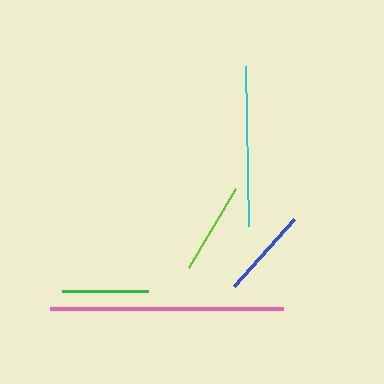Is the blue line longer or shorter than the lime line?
The lime line is longer than the blue line.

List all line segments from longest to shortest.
From longest to shortest: pink, cyan, lime, blue, green.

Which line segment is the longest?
The pink line is the longest at approximately 234 pixels.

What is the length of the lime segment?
The lime segment is approximately 92 pixels long.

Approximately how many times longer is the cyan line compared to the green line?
The cyan line is approximately 1.9 times the length of the green line.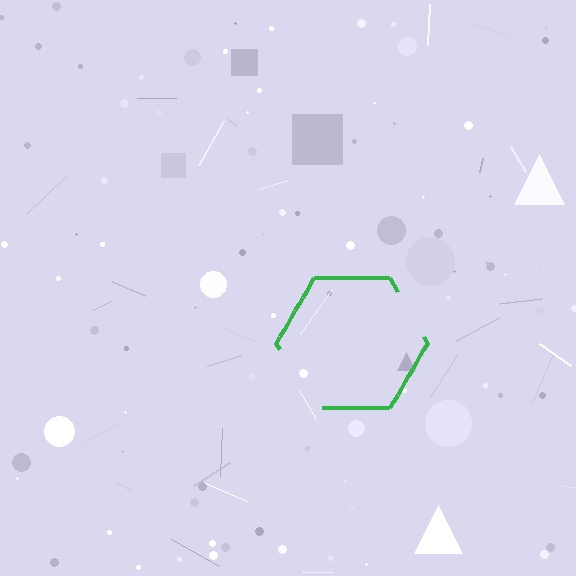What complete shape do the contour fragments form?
The contour fragments form a hexagon.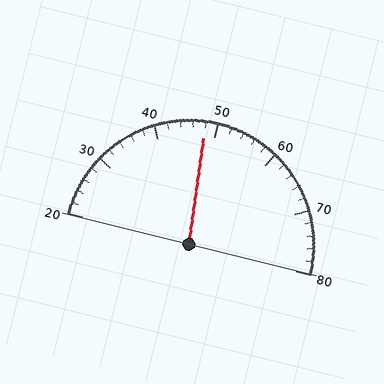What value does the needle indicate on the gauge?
The needle indicates approximately 48.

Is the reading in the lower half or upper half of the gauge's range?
The reading is in the lower half of the range (20 to 80).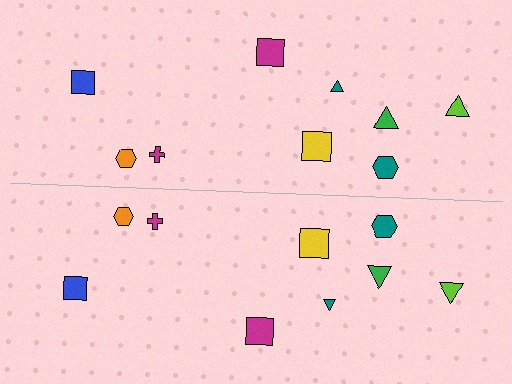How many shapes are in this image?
There are 18 shapes in this image.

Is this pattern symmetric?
Yes, this pattern has bilateral (reflection) symmetry.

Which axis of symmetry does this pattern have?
The pattern has a horizontal axis of symmetry running through the center of the image.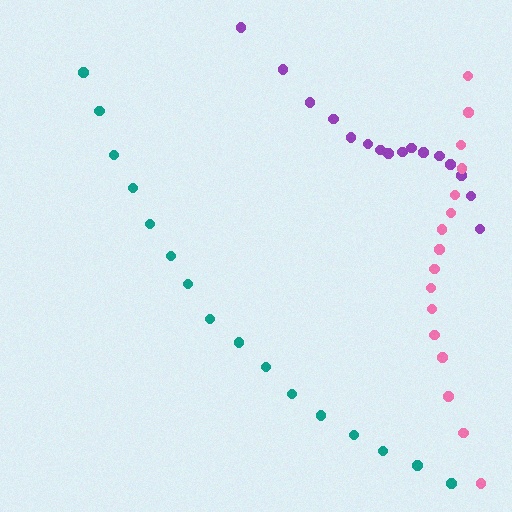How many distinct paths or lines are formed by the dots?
There are 3 distinct paths.